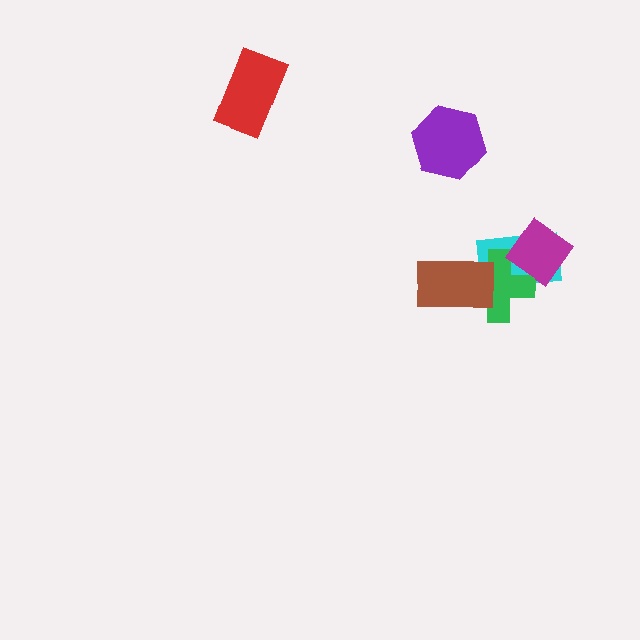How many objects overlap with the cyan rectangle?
3 objects overlap with the cyan rectangle.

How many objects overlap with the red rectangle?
0 objects overlap with the red rectangle.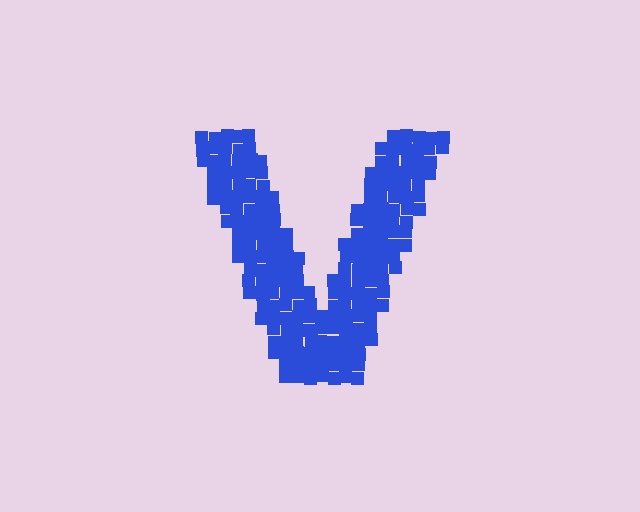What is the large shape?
The large shape is the letter V.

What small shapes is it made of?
It is made of small squares.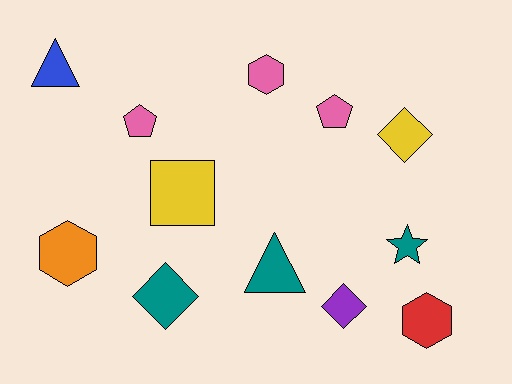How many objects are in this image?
There are 12 objects.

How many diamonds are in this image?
There are 3 diamonds.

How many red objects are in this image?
There is 1 red object.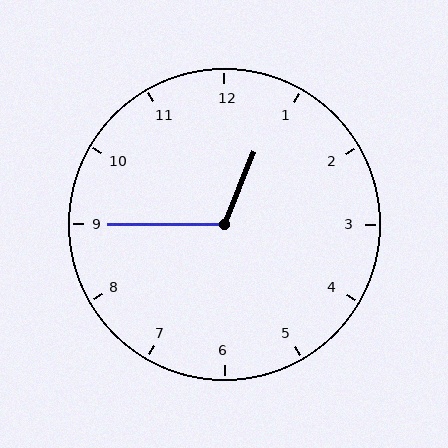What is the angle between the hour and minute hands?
Approximately 112 degrees.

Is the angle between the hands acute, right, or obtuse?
It is obtuse.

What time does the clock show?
12:45.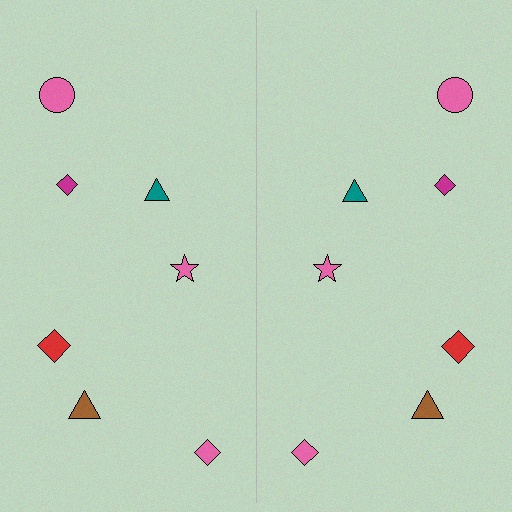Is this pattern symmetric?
Yes, this pattern has bilateral (reflection) symmetry.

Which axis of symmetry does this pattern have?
The pattern has a vertical axis of symmetry running through the center of the image.